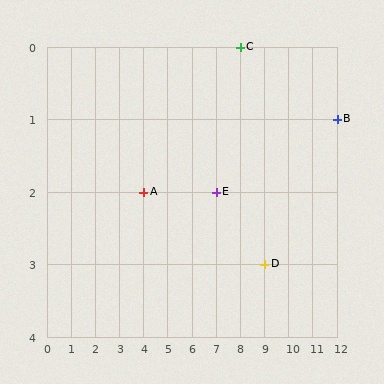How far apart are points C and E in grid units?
Points C and E are 1 column and 2 rows apart (about 2.2 grid units diagonally).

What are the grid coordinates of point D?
Point D is at grid coordinates (9, 3).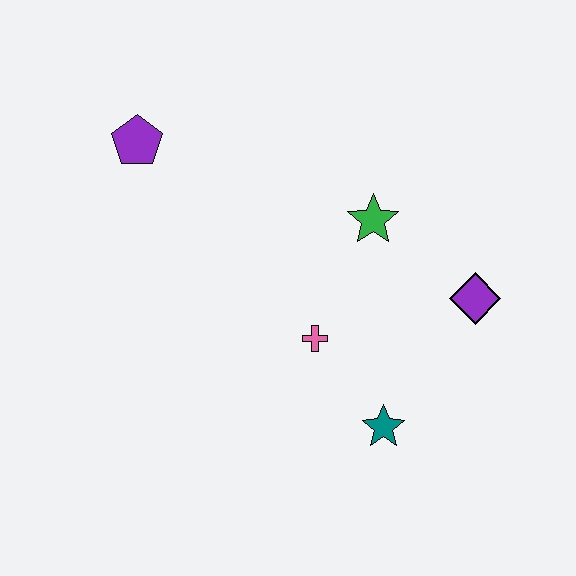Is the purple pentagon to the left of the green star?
Yes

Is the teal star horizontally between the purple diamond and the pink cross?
Yes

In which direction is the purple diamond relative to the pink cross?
The purple diamond is to the right of the pink cross.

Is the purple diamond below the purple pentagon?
Yes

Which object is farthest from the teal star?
The purple pentagon is farthest from the teal star.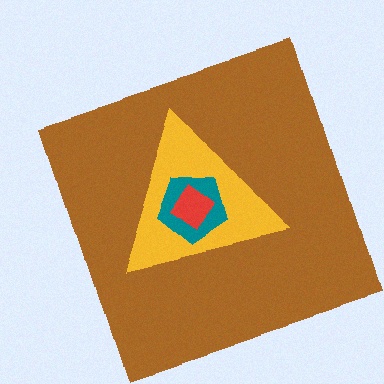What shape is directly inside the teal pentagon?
The red diamond.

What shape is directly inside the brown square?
The yellow triangle.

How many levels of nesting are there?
4.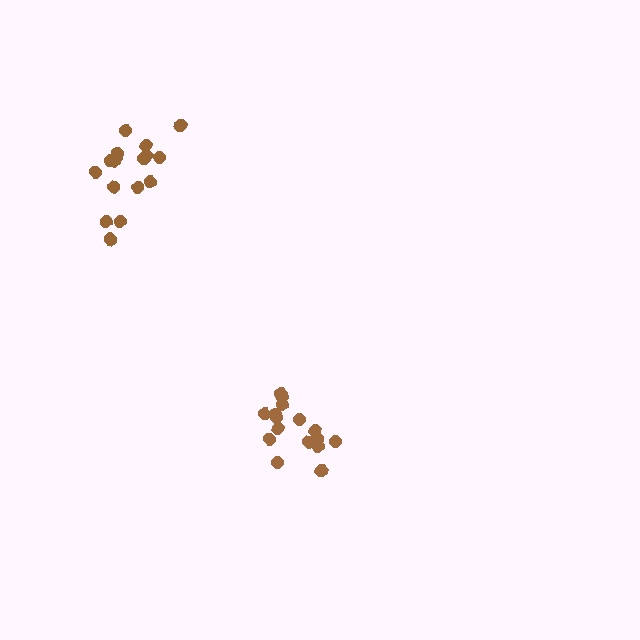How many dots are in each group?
Group 1: 17 dots, Group 2: 17 dots (34 total).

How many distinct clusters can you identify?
There are 2 distinct clusters.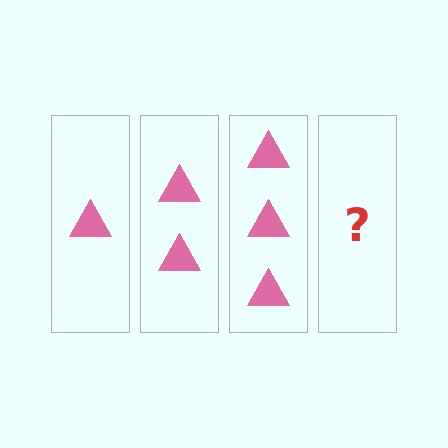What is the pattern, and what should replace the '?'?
The pattern is that each step adds one more triangle. The '?' should be 4 triangles.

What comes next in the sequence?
The next element should be 4 triangles.